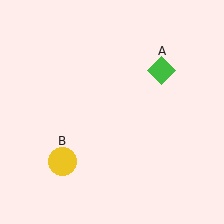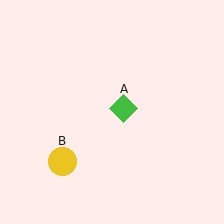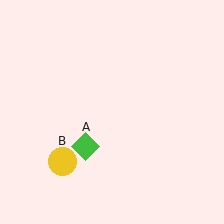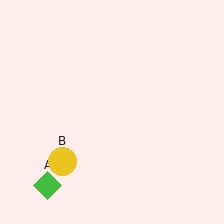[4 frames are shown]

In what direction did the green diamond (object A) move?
The green diamond (object A) moved down and to the left.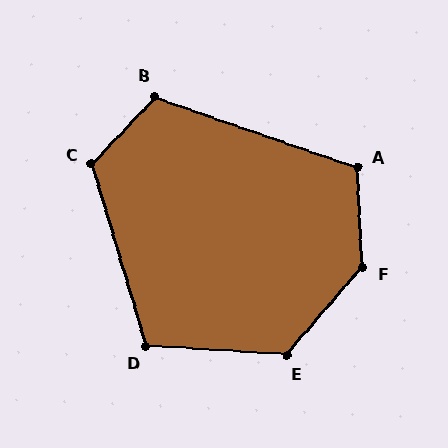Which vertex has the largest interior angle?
F, at approximately 136 degrees.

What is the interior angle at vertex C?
Approximately 121 degrees (obtuse).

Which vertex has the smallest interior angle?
D, at approximately 110 degrees.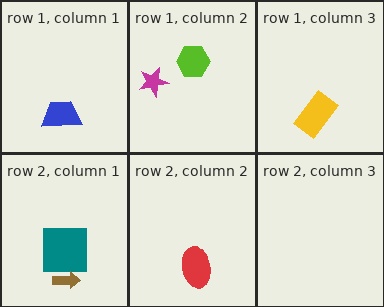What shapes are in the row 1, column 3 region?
The yellow rectangle.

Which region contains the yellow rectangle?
The row 1, column 3 region.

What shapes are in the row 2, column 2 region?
The red ellipse.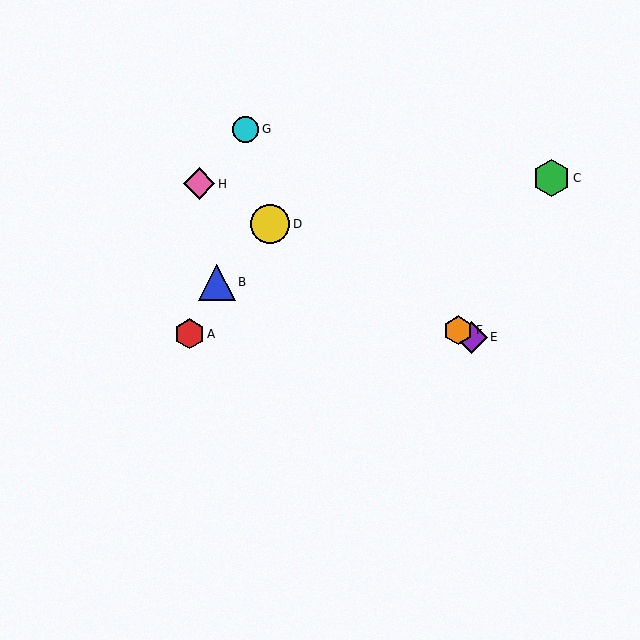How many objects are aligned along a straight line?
4 objects (D, E, F, H) are aligned along a straight line.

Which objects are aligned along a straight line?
Objects D, E, F, H are aligned along a straight line.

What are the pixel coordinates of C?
Object C is at (552, 178).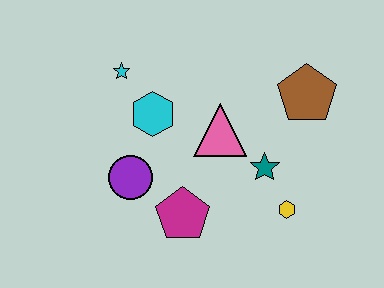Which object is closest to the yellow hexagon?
The teal star is closest to the yellow hexagon.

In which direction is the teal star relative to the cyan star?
The teal star is to the right of the cyan star.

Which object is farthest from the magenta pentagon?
The brown pentagon is farthest from the magenta pentagon.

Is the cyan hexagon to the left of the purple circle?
No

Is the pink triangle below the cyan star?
Yes